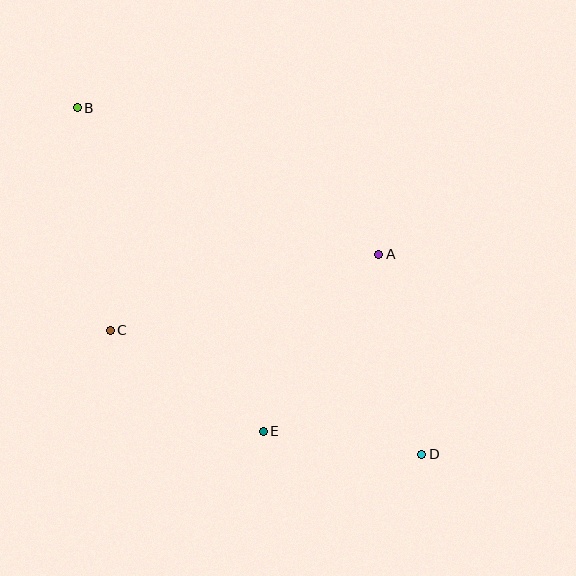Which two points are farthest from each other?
Points B and D are farthest from each other.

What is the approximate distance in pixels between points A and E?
The distance between A and E is approximately 212 pixels.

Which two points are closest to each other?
Points D and E are closest to each other.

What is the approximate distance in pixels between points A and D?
The distance between A and D is approximately 205 pixels.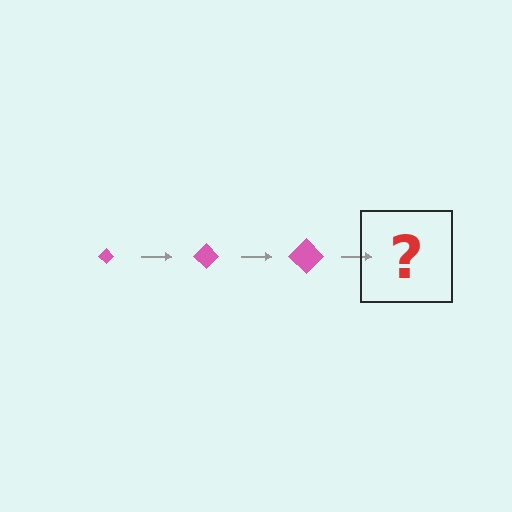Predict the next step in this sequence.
The next step is a pink diamond, larger than the previous one.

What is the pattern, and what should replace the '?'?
The pattern is that the diamond gets progressively larger each step. The '?' should be a pink diamond, larger than the previous one.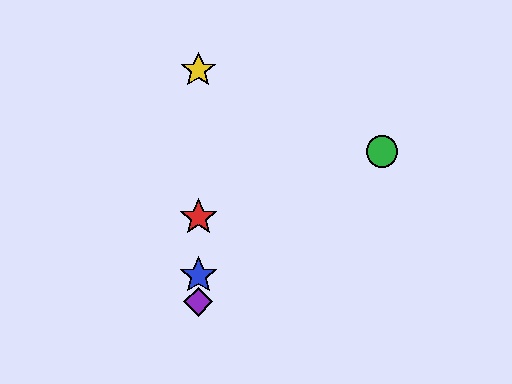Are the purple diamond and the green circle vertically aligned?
No, the purple diamond is at x≈198 and the green circle is at x≈382.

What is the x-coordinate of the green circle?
The green circle is at x≈382.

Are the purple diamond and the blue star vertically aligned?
Yes, both are at x≈198.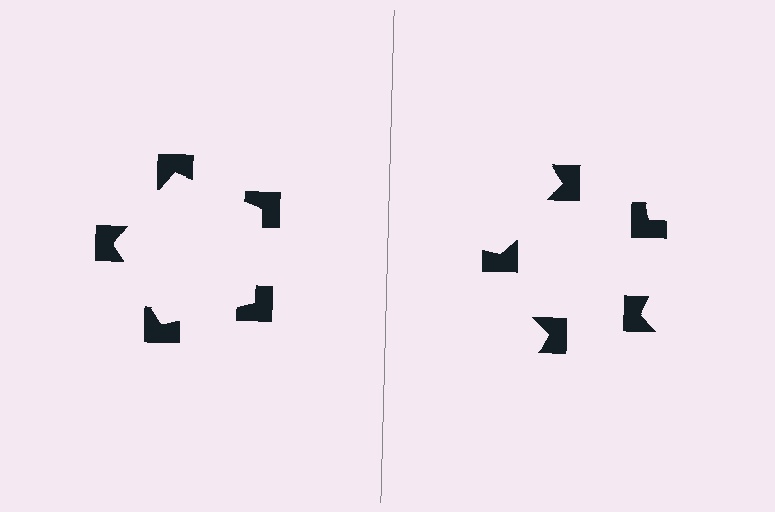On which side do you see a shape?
An illusory pentagon appears on the left side. On the right side the wedge cuts are rotated, so no coherent shape forms.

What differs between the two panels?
The notched squares are positioned identically on both sides; only the wedge orientations differ. On the left they align to a pentagon; on the right they are misaligned.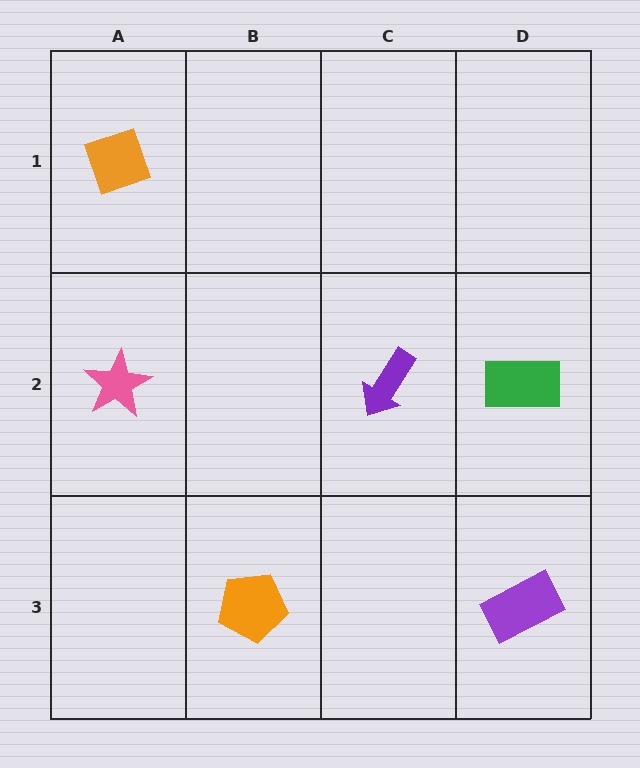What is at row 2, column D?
A green rectangle.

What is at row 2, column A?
A pink star.